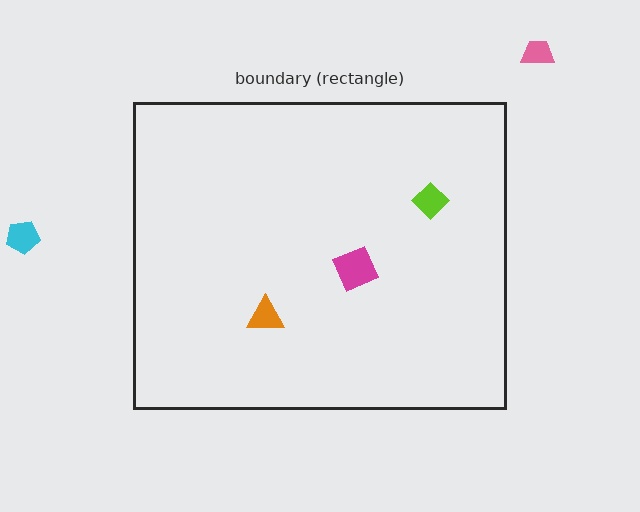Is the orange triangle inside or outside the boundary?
Inside.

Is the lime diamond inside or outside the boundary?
Inside.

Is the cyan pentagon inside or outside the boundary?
Outside.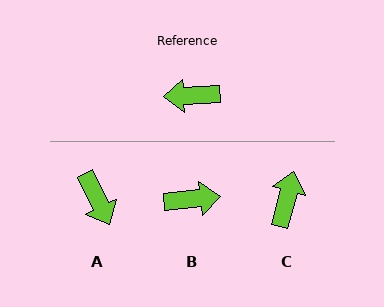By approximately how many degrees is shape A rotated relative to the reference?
Approximately 113 degrees counter-clockwise.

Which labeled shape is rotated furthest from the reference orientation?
B, about 177 degrees away.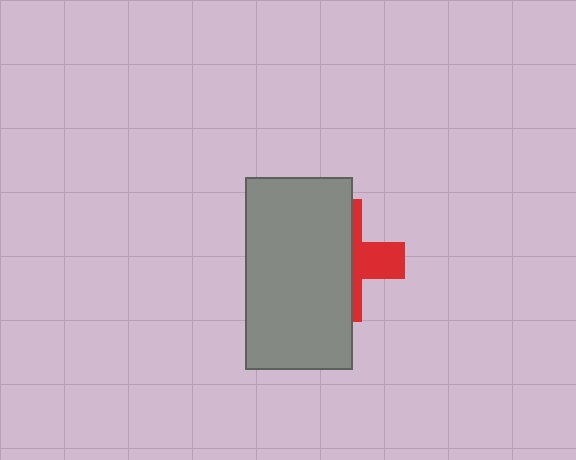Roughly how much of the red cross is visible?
A small part of it is visible (roughly 34%).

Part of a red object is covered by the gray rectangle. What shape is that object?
It is a cross.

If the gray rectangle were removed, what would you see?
You would see the complete red cross.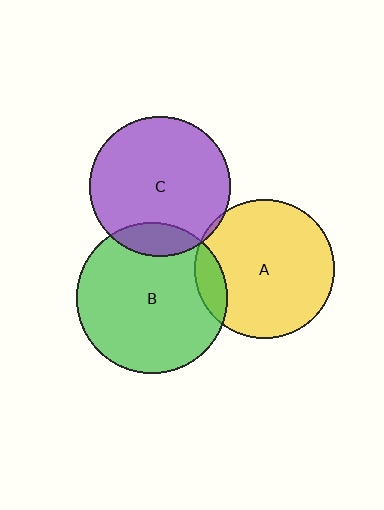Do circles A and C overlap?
Yes.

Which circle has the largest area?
Circle B (green).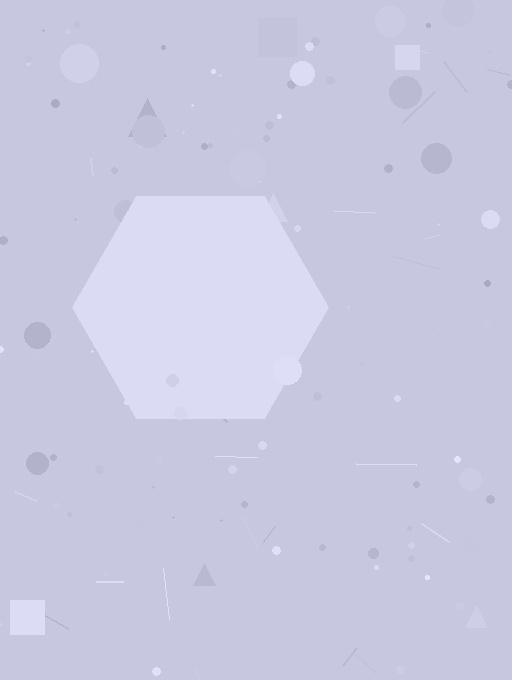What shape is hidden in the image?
A hexagon is hidden in the image.